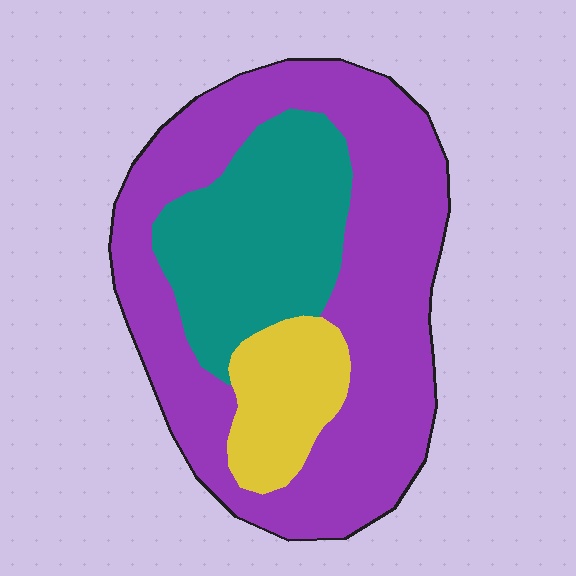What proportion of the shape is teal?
Teal covers about 25% of the shape.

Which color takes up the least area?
Yellow, at roughly 15%.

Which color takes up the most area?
Purple, at roughly 60%.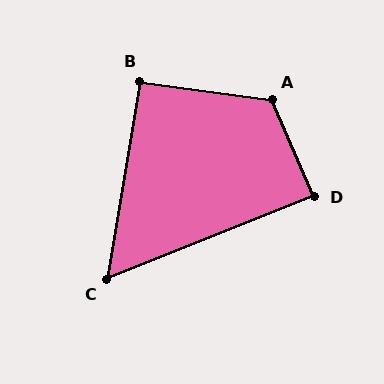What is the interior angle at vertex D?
Approximately 88 degrees (approximately right).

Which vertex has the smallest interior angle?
C, at approximately 59 degrees.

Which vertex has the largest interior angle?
A, at approximately 121 degrees.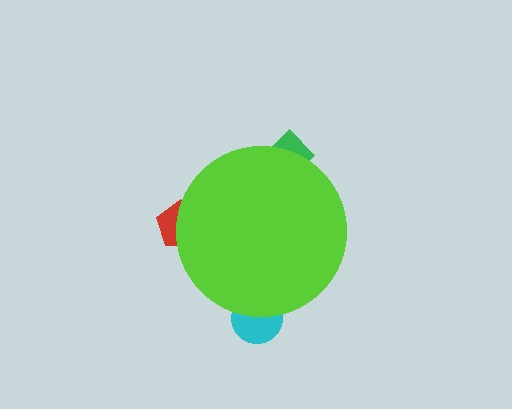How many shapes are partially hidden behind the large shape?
3 shapes are partially hidden.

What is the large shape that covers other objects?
A lime circle.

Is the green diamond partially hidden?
Yes, the green diamond is partially hidden behind the lime circle.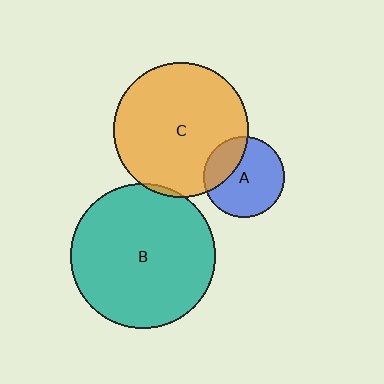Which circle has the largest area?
Circle B (teal).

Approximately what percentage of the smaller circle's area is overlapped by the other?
Approximately 5%.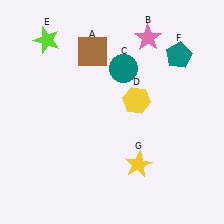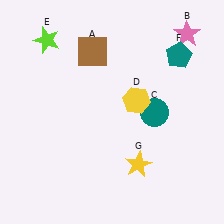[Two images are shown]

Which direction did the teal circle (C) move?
The teal circle (C) moved down.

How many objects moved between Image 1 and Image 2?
2 objects moved between the two images.